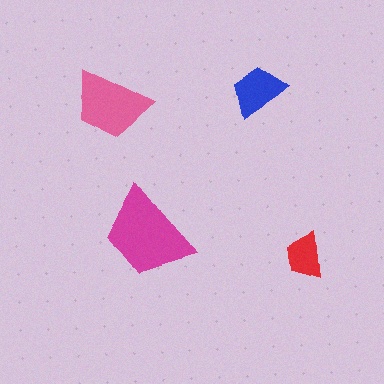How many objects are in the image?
There are 4 objects in the image.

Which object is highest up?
The blue trapezoid is topmost.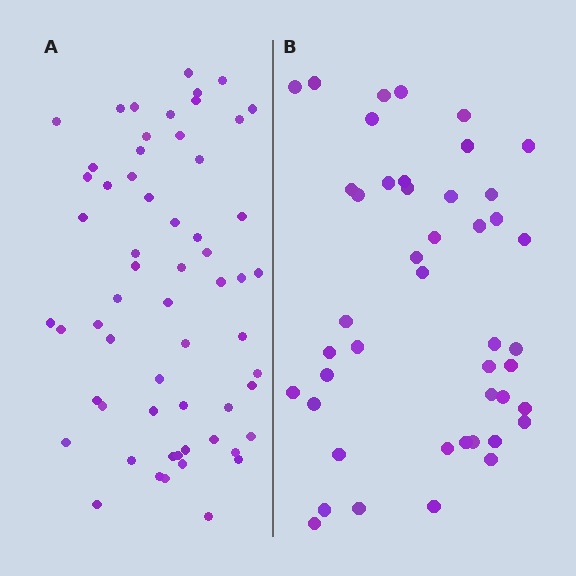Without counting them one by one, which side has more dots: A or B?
Region A (the left region) has more dots.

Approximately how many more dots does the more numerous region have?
Region A has approximately 15 more dots than region B.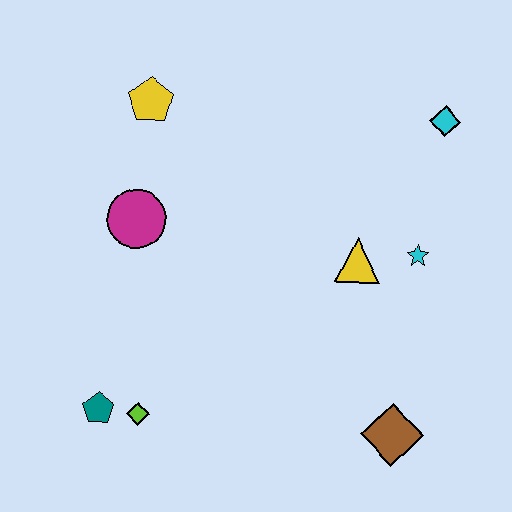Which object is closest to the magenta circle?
The yellow pentagon is closest to the magenta circle.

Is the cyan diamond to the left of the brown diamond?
No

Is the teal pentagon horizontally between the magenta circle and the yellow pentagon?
No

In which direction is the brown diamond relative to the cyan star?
The brown diamond is below the cyan star.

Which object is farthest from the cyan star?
The teal pentagon is farthest from the cyan star.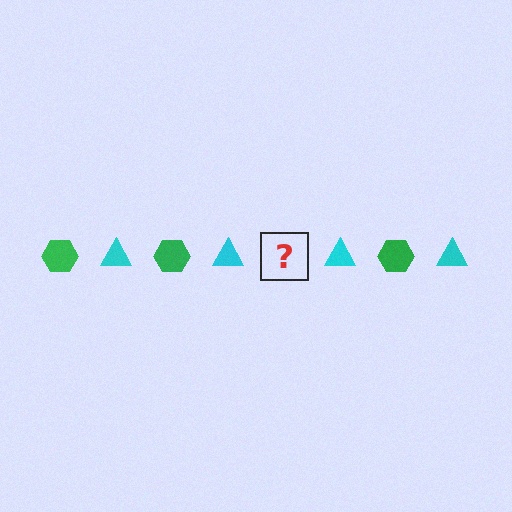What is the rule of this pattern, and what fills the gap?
The rule is that the pattern alternates between green hexagon and cyan triangle. The gap should be filled with a green hexagon.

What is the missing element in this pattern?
The missing element is a green hexagon.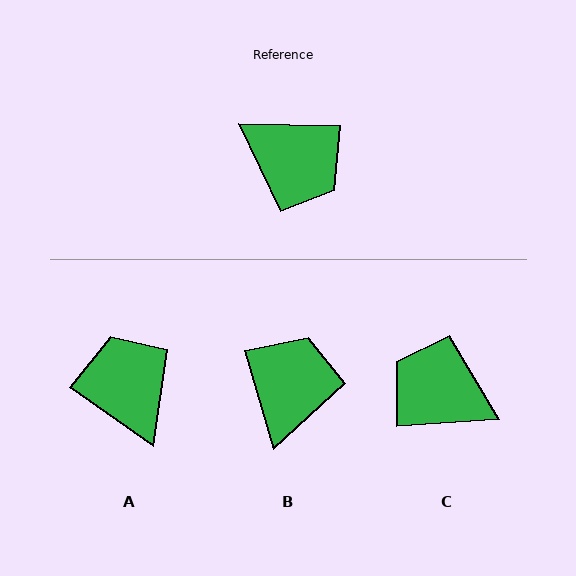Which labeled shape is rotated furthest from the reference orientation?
C, about 175 degrees away.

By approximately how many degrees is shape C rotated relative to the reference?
Approximately 175 degrees clockwise.